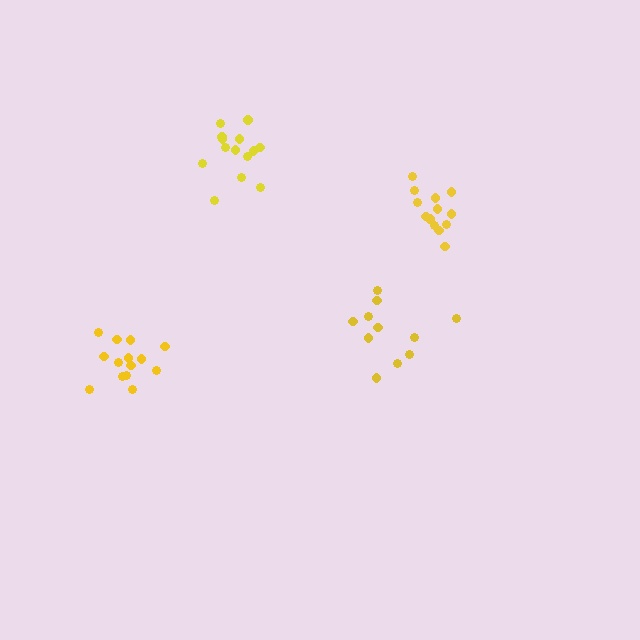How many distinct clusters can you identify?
There are 4 distinct clusters.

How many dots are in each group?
Group 1: 14 dots, Group 2: 14 dots, Group 3: 11 dots, Group 4: 14 dots (53 total).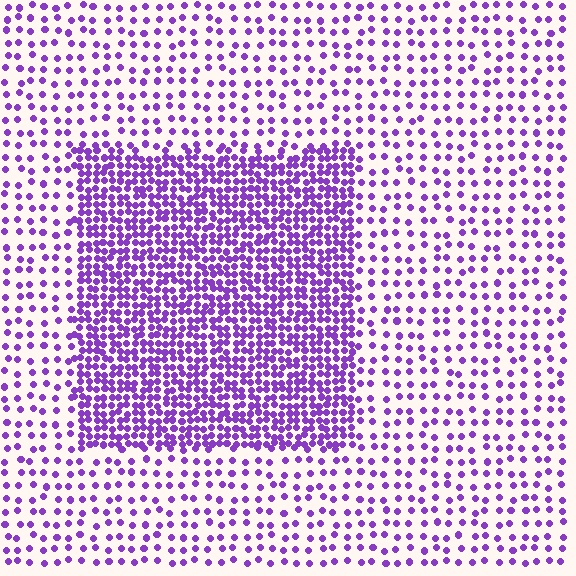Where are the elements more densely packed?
The elements are more densely packed inside the rectangle boundary.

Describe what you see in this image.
The image contains small purple elements arranged at two different densities. A rectangle-shaped region is visible where the elements are more densely packed than the surrounding area.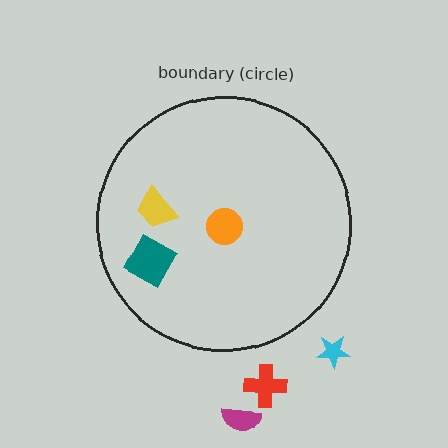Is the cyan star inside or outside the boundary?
Outside.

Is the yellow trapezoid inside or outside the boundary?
Inside.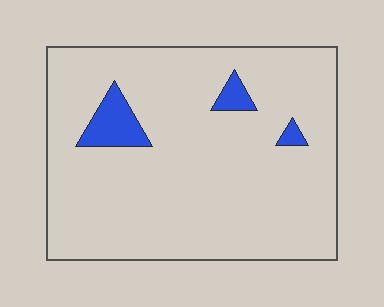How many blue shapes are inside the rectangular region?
3.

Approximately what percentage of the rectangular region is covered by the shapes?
Approximately 5%.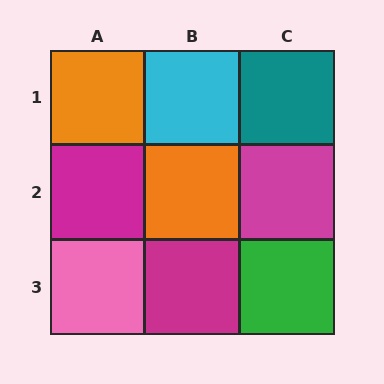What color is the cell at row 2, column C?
Magenta.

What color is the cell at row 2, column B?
Orange.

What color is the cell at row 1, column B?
Cyan.